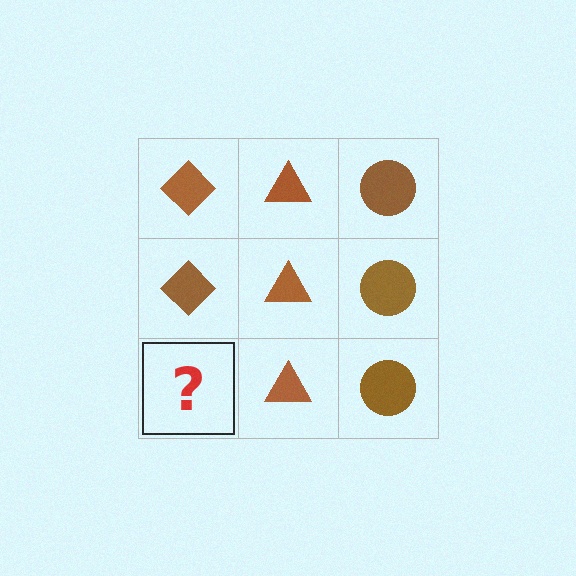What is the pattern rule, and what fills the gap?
The rule is that each column has a consistent shape. The gap should be filled with a brown diamond.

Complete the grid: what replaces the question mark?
The question mark should be replaced with a brown diamond.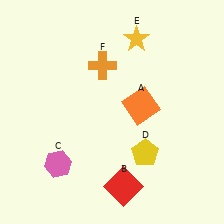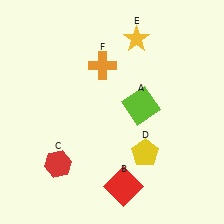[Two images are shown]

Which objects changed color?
A changed from orange to lime. C changed from pink to red.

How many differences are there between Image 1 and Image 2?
There are 2 differences between the two images.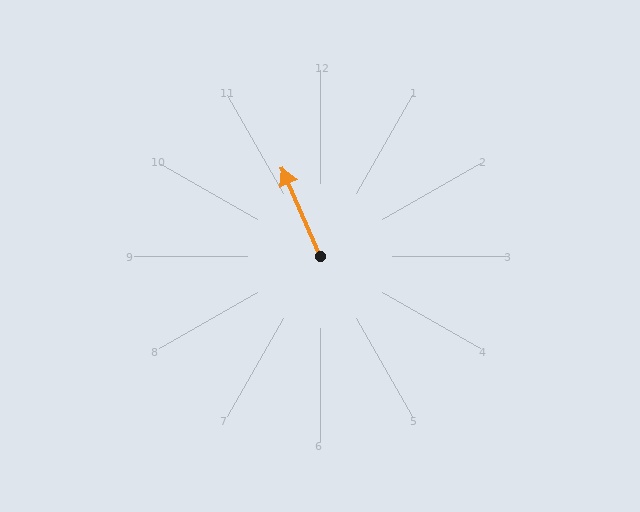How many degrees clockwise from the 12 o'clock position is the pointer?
Approximately 336 degrees.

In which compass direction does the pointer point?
Northwest.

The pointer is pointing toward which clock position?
Roughly 11 o'clock.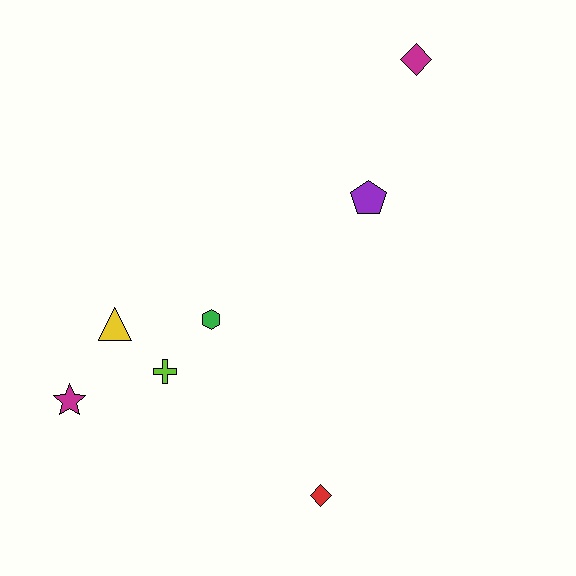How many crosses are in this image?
There is 1 cross.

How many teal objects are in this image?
There are no teal objects.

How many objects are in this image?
There are 7 objects.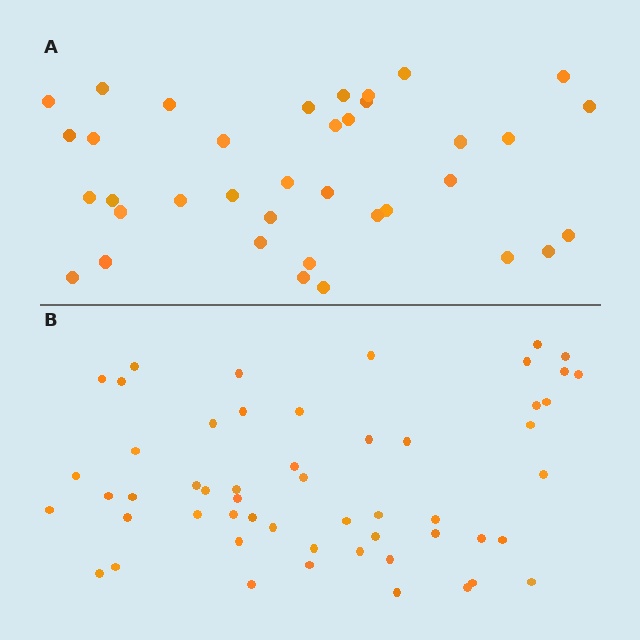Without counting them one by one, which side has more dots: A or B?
Region B (the bottom region) has more dots.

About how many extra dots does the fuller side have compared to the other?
Region B has approximately 15 more dots than region A.